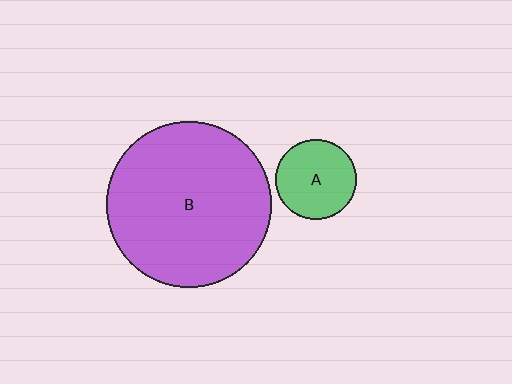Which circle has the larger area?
Circle B (purple).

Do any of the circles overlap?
No, none of the circles overlap.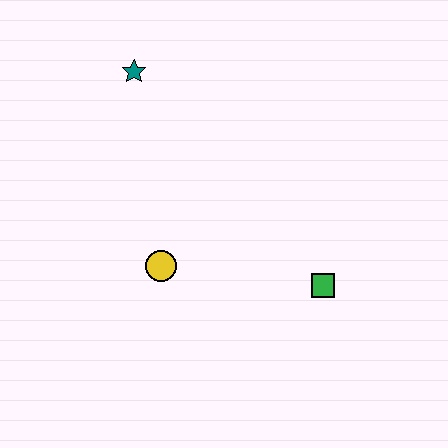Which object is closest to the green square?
The yellow circle is closest to the green square.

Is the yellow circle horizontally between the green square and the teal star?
Yes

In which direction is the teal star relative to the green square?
The teal star is above the green square.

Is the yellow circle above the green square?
Yes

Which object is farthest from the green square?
The teal star is farthest from the green square.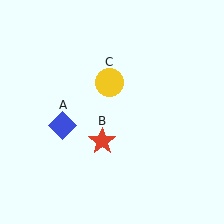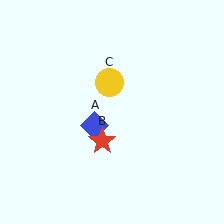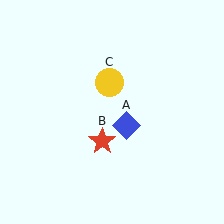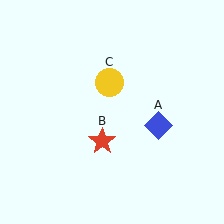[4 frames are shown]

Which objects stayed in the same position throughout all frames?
Red star (object B) and yellow circle (object C) remained stationary.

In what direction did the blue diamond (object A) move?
The blue diamond (object A) moved right.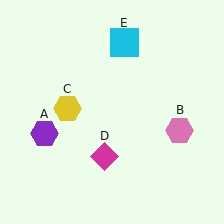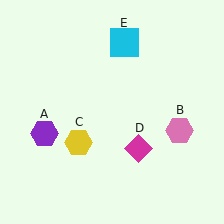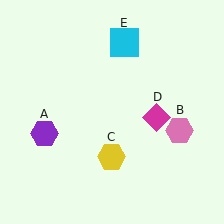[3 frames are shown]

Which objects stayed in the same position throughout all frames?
Purple hexagon (object A) and pink hexagon (object B) and cyan square (object E) remained stationary.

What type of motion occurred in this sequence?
The yellow hexagon (object C), magenta diamond (object D) rotated counterclockwise around the center of the scene.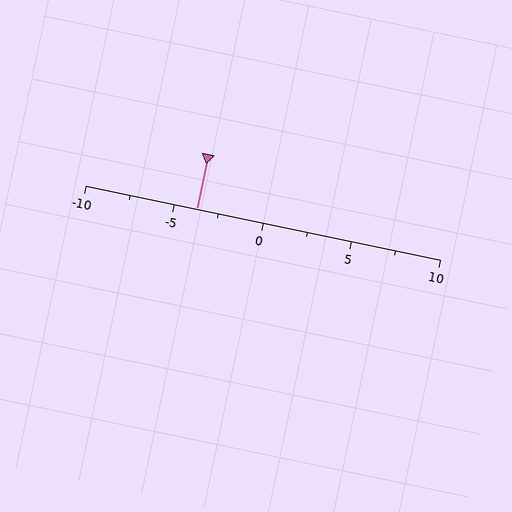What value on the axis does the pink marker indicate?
The marker indicates approximately -3.8.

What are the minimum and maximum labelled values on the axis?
The axis runs from -10 to 10.